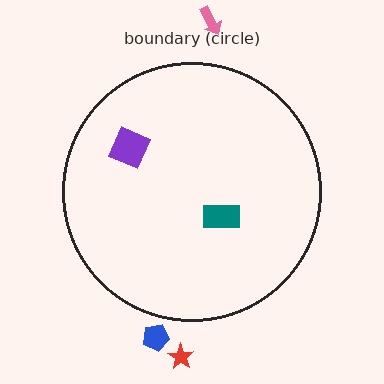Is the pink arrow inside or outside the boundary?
Outside.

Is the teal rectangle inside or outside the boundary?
Inside.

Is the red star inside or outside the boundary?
Outside.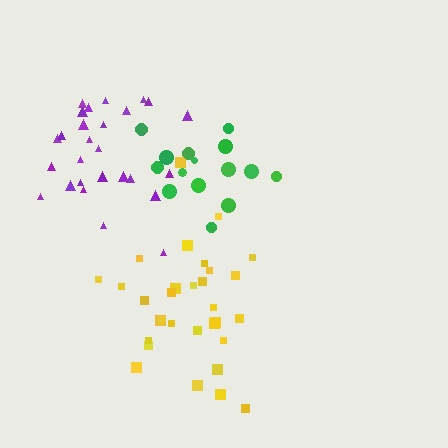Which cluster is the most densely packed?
Purple.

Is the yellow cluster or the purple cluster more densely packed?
Purple.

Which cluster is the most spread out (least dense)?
Yellow.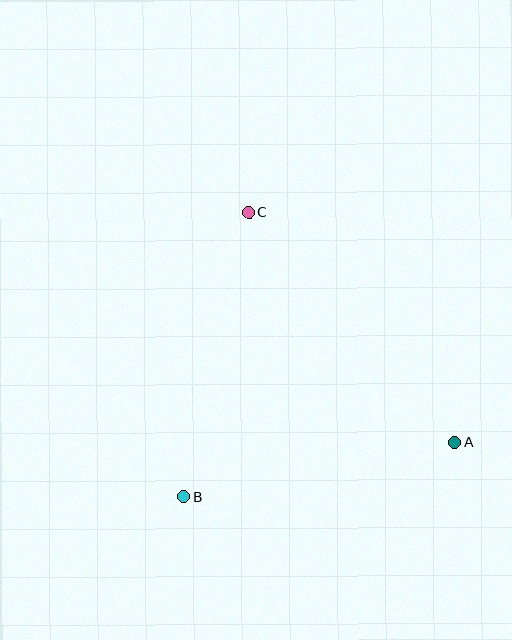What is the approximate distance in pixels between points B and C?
The distance between B and C is approximately 292 pixels.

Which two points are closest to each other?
Points A and B are closest to each other.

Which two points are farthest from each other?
Points A and C are farthest from each other.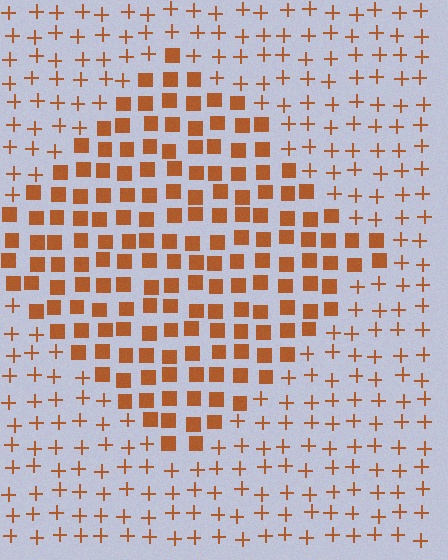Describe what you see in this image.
The image is filled with small brown elements arranged in a uniform grid. A diamond-shaped region contains squares, while the surrounding area contains plus signs. The boundary is defined purely by the change in element shape.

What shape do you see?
I see a diamond.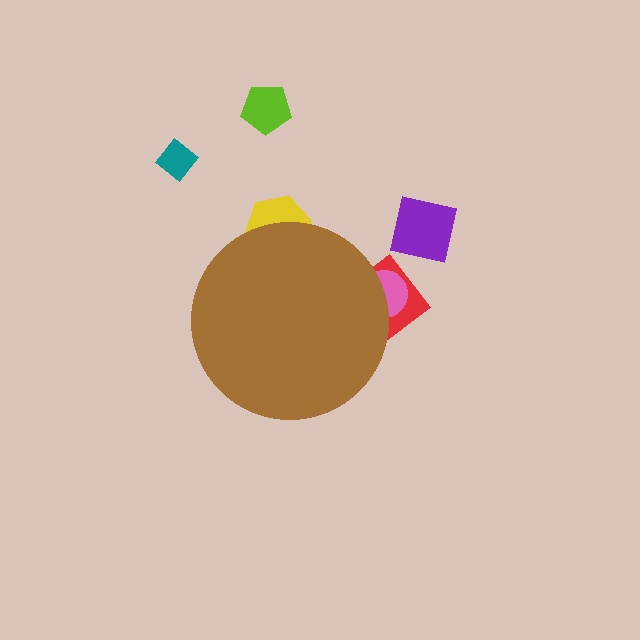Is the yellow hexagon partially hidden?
Yes, the yellow hexagon is partially hidden behind the brown circle.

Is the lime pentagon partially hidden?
No, the lime pentagon is fully visible.